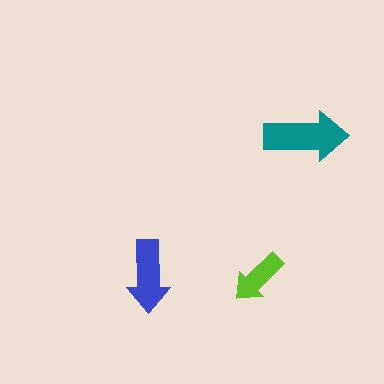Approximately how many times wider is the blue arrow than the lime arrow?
About 1.5 times wider.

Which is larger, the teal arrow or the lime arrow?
The teal one.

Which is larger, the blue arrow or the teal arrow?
The teal one.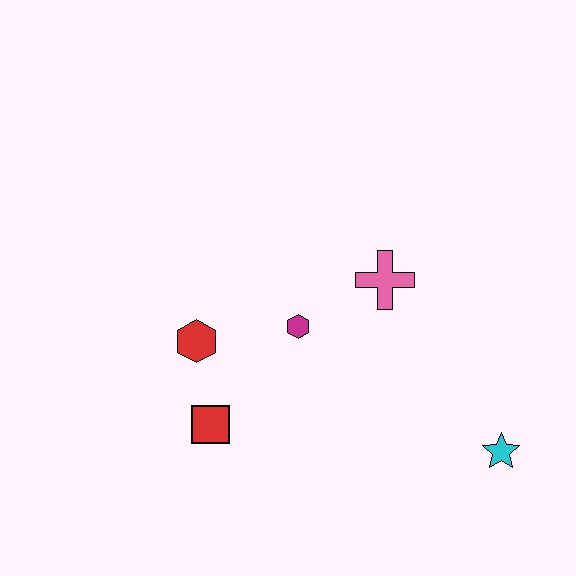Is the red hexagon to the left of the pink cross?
Yes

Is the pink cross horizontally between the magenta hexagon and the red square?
No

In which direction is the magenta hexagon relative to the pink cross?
The magenta hexagon is to the left of the pink cross.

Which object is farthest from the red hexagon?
The cyan star is farthest from the red hexagon.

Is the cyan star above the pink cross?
No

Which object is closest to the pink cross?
The magenta hexagon is closest to the pink cross.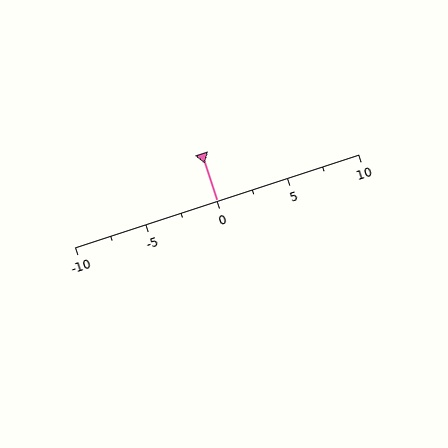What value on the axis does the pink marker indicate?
The marker indicates approximately 0.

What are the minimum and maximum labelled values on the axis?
The axis runs from -10 to 10.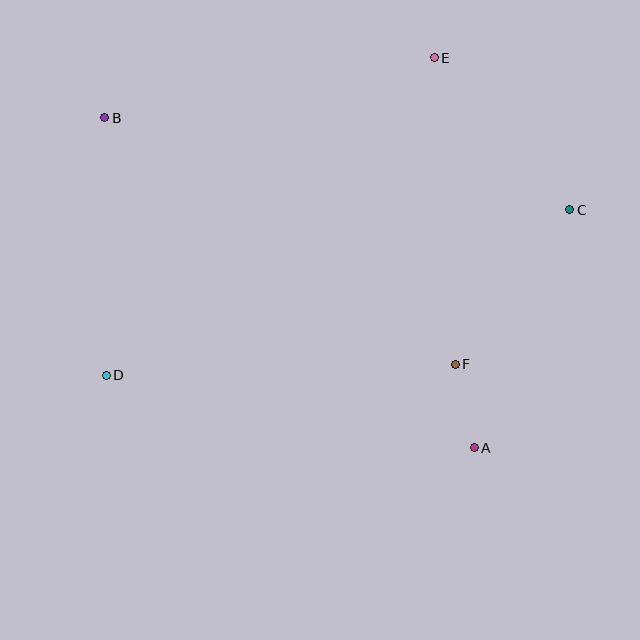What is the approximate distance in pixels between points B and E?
The distance between B and E is approximately 335 pixels.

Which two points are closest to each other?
Points A and F are closest to each other.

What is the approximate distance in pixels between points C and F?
The distance between C and F is approximately 193 pixels.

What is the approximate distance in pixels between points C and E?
The distance between C and E is approximately 204 pixels.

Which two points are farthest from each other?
Points A and B are farthest from each other.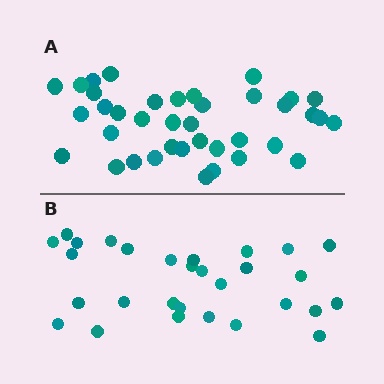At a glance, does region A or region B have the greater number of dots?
Region A (the top region) has more dots.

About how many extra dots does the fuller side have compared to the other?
Region A has roughly 8 or so more dots than region B.